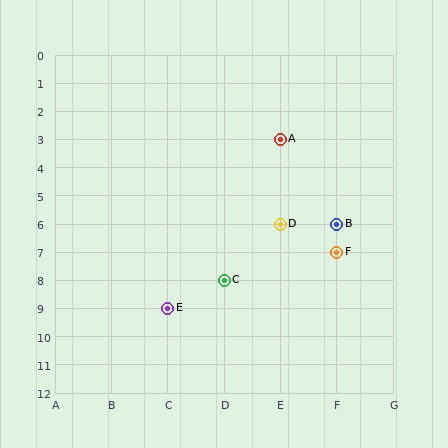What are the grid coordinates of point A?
Point A is at grid coordinates (E, 3).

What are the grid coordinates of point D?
Point D is at grid coordinates (E, 6).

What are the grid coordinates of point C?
Point C is at grid coordinates (D, 8).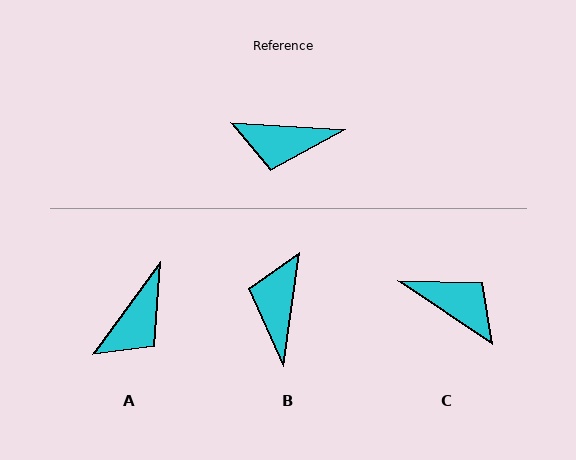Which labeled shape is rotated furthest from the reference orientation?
C, about 150 degrees away.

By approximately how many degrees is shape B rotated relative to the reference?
Approximately 95 degrees clockwise.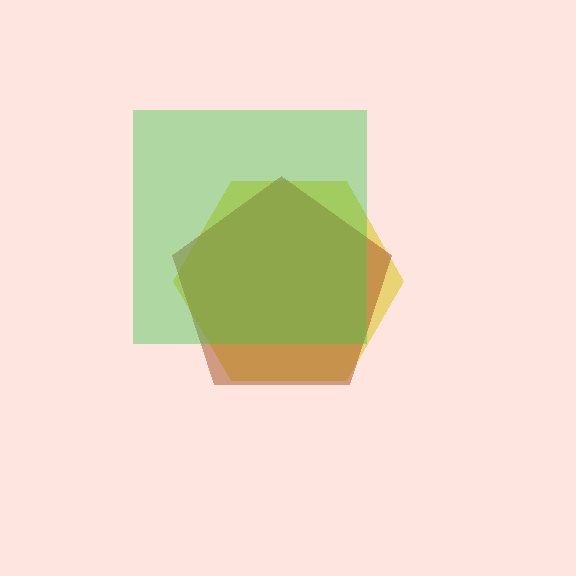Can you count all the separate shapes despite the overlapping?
Yes, there are 3 separate shapes.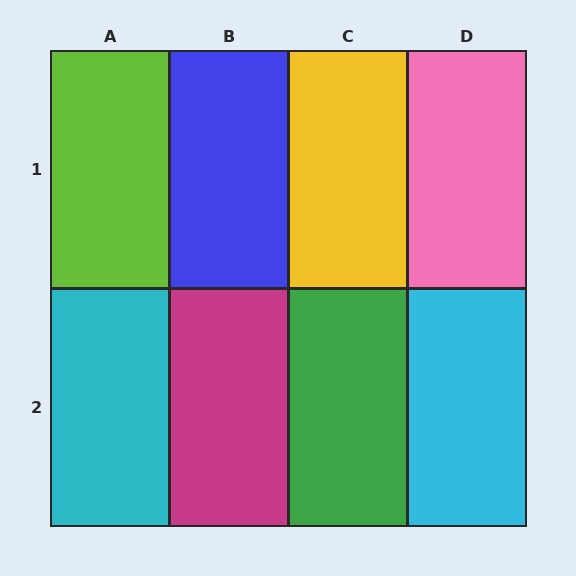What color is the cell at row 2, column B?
Magenta.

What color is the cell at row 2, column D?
Cyan.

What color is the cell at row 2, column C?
Green.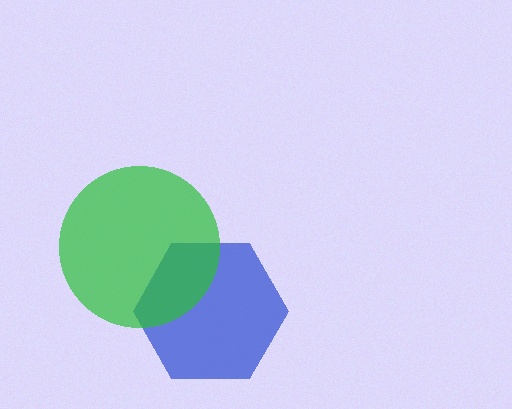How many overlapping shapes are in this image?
There are 2 overlapping shapes in the image.